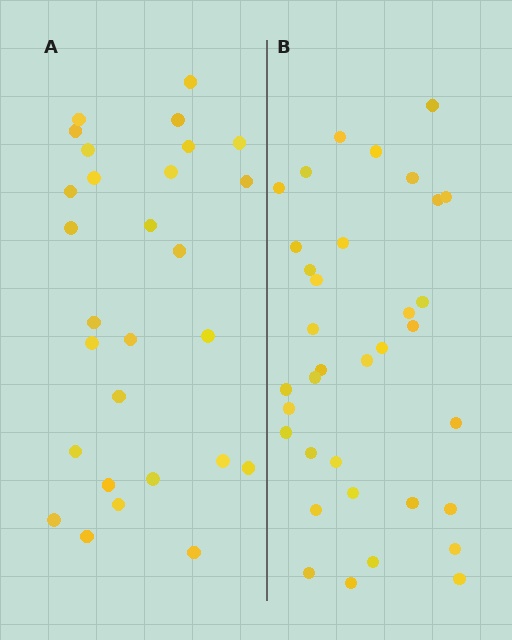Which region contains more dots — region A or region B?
Region B (the right region) has more dots.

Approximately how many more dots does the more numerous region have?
Region B has roughly 8 or so more dots than region A.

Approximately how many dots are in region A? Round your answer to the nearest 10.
About 30 dots. (The exact count is 28, which rounds to 30.)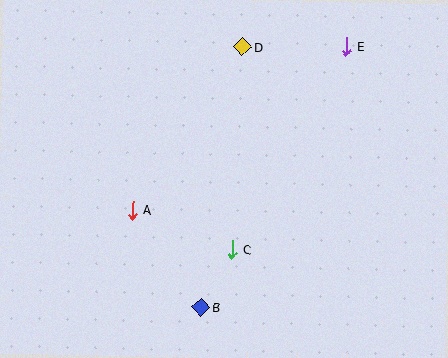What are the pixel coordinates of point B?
Point B is at (201, 307).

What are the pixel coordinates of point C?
Point C is at (232, 250).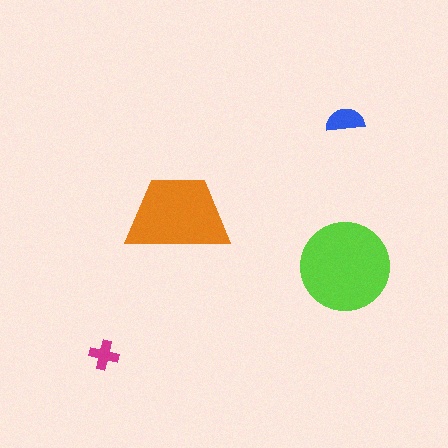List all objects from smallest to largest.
The magenta cross, the blue semicircle, the orange trapezoid, the lime circle.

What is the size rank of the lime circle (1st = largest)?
1st.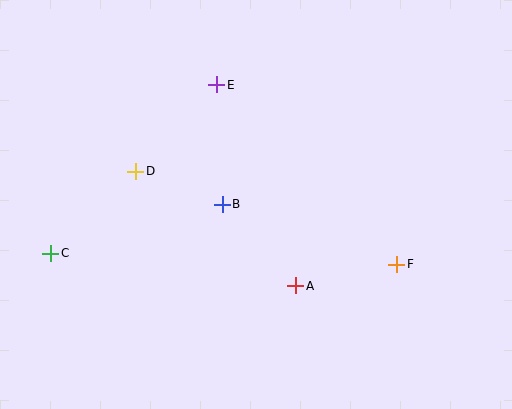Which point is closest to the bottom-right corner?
Point F is closest to the bottom-right corner.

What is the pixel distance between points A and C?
The distance between A and C is 247 pixels.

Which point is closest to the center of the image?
Point B at (222, 204) is closest to the center.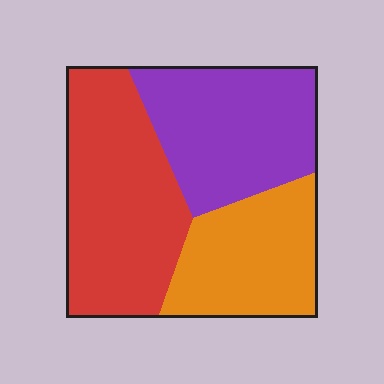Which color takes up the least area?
Orange, at roughly 25%.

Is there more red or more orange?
Red.